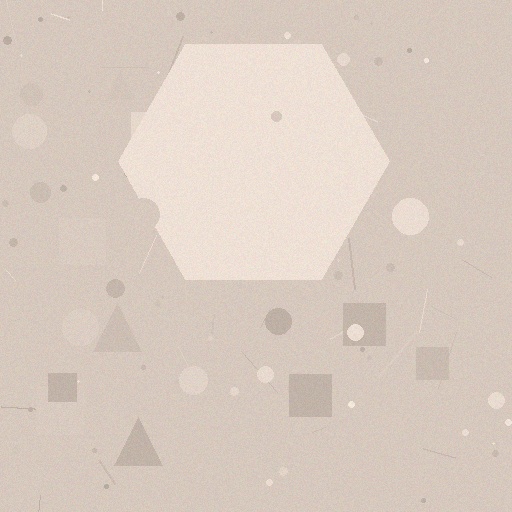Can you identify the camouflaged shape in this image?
The camouflaged shape is a hexagon.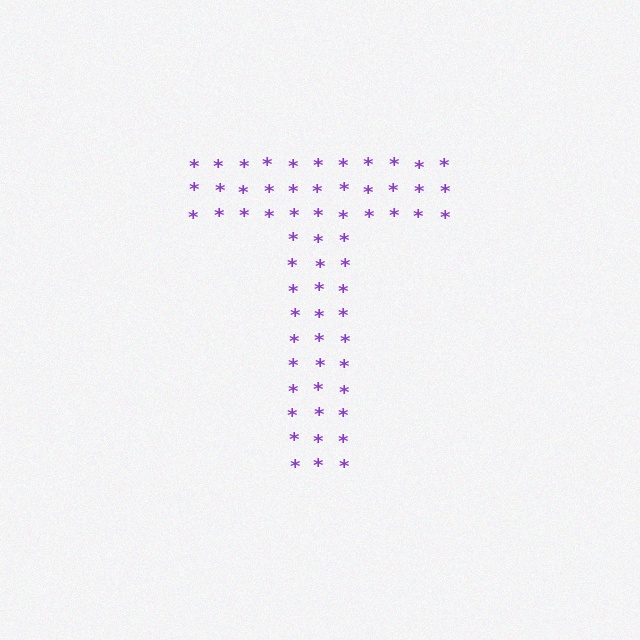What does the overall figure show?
The overall figure shows the letter T.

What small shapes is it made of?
It is made of small asterisks.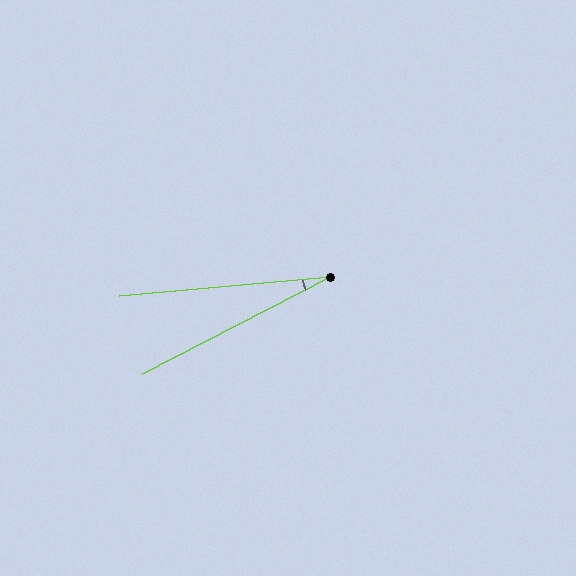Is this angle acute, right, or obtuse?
It is acute.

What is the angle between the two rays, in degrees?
Approximately 22 degrees.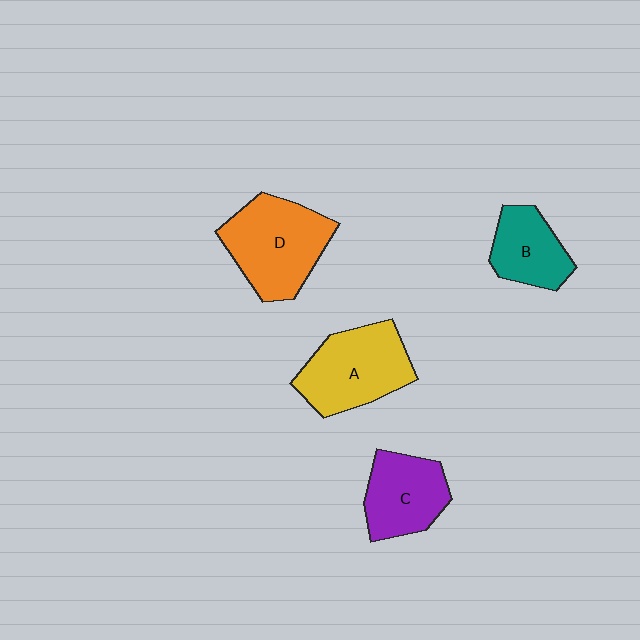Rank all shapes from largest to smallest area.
From largest to smallest: D (orange), A (yellow), C (purple), B (teal).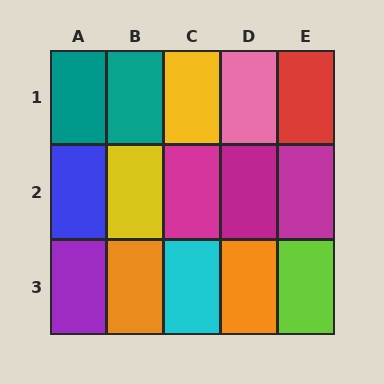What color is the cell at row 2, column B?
Yellow.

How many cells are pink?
1 cell is pink.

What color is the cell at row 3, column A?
Purple.